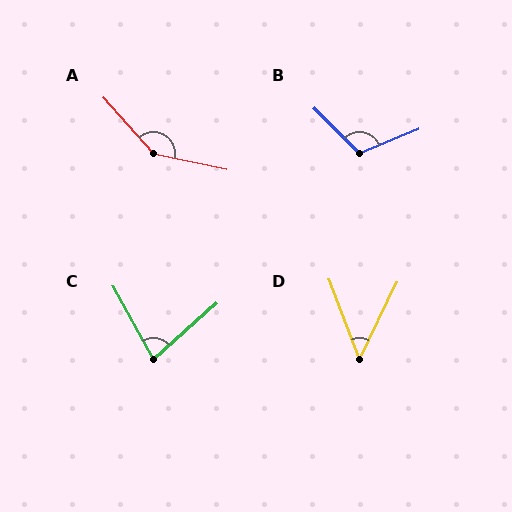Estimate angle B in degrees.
Approximately 113 degrees.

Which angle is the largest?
A, at approximately 144 degrees.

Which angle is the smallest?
D, at approximately 47 degrees.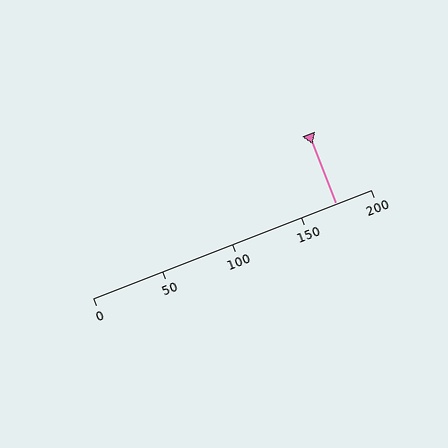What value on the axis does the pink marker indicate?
The marker indicates approximately 175.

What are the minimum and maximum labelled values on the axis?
The axis runs from 0 to 200.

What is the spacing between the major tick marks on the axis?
The major ticks are spaced 50 apart.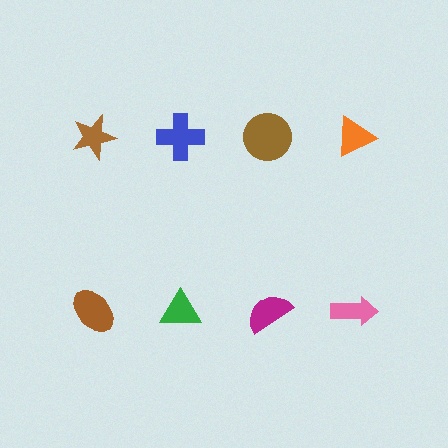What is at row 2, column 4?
A pink arrow.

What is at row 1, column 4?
An orange triangle.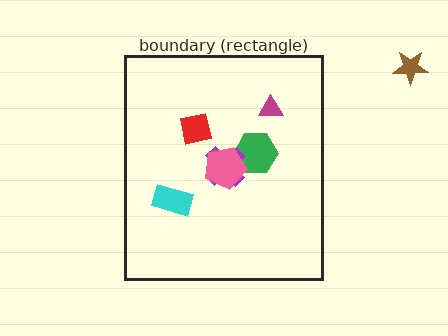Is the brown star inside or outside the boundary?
Outside.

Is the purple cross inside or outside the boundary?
Inside.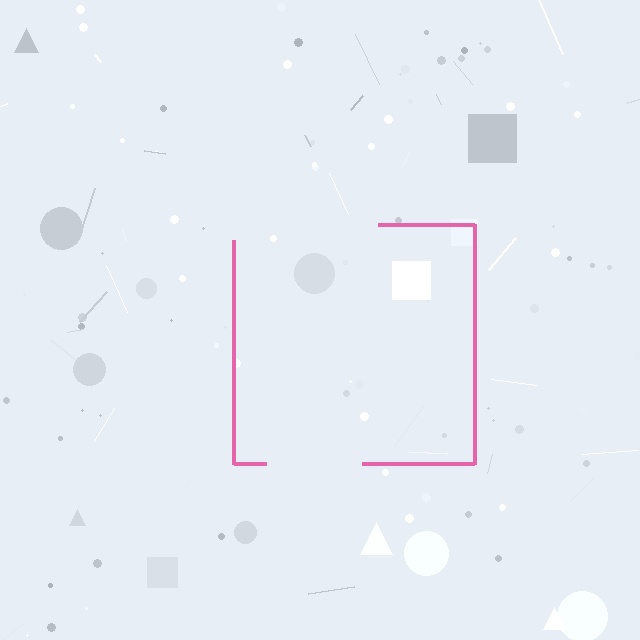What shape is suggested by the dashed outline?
The dashed outline suggests a square.